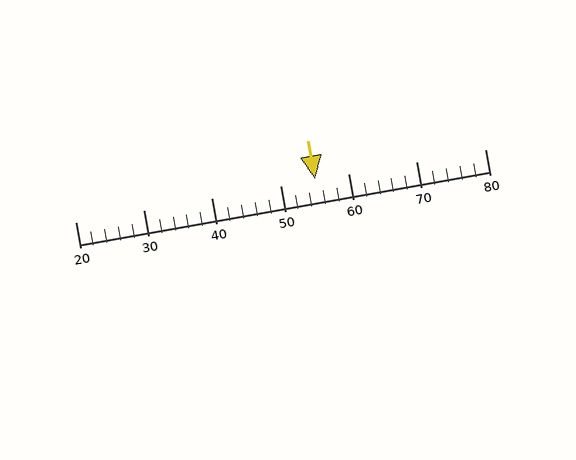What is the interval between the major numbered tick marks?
The major tick marks are spaced 10 units apart.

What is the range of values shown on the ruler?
The ruler shows values from 20 to 80.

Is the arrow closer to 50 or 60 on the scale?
The arrow is closer to 60.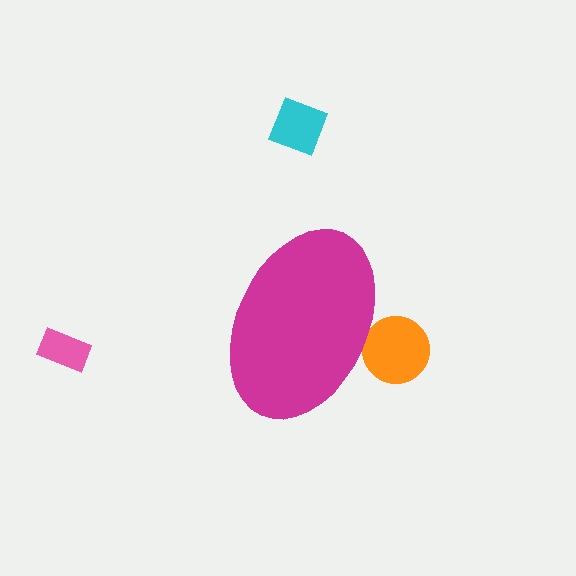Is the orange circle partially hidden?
Yes, the orange circle is partially hidden behind the magenta ellipse.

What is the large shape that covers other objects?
A magenta ellipse.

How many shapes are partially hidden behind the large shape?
1 shape is partially hidden.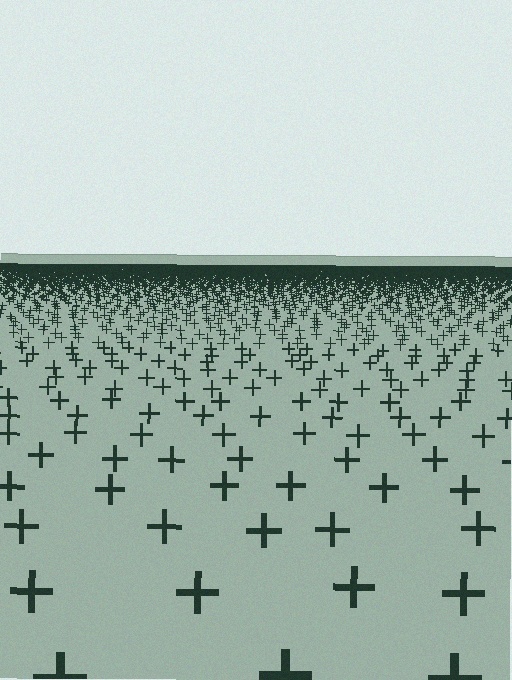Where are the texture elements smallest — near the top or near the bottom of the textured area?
Near the top.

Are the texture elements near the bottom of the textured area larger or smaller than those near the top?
Larger. Near the bottom, elements are closer to the viewer and appear at a bigger on-screen size.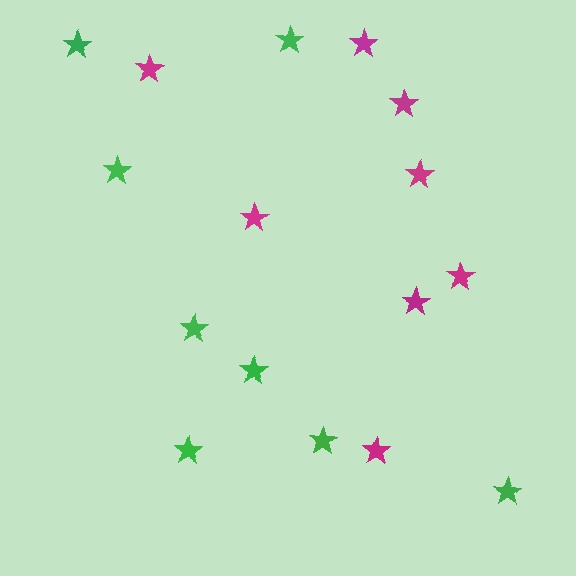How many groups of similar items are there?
There are 2 groups: one group of green stars (8) and one group of magenta stars (8).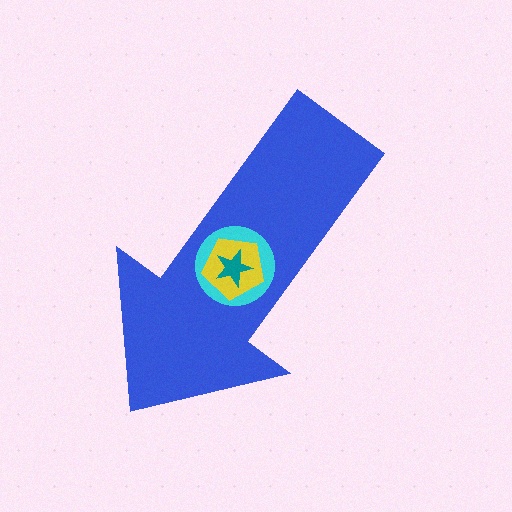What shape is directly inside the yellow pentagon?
The teal star.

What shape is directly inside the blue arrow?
The cyan circle.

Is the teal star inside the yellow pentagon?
Yes.